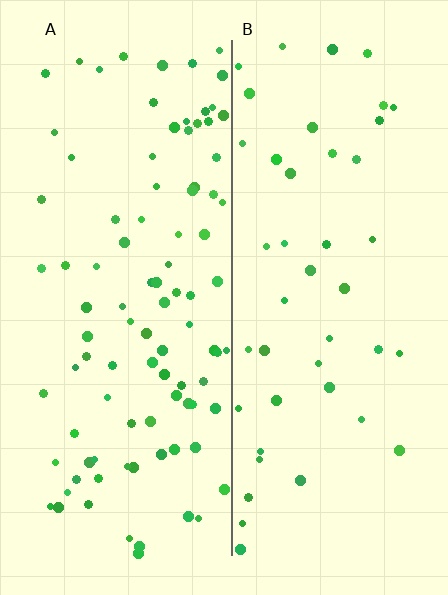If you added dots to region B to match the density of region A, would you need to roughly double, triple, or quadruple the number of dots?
Approximately double.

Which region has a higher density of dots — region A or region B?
A (the left).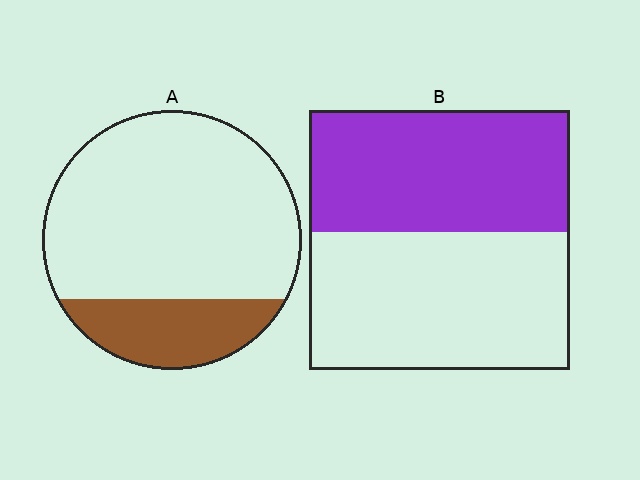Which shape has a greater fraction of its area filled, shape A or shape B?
Shape B.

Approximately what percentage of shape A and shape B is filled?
A is approximately 20% and B is approximately 45%.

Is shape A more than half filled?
No.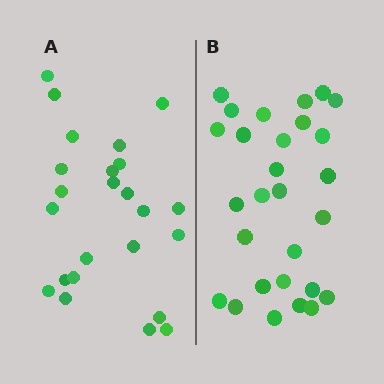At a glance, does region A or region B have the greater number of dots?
Region B (the right region) has more dots.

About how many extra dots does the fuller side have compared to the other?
Region B has about 4 more dots than region A.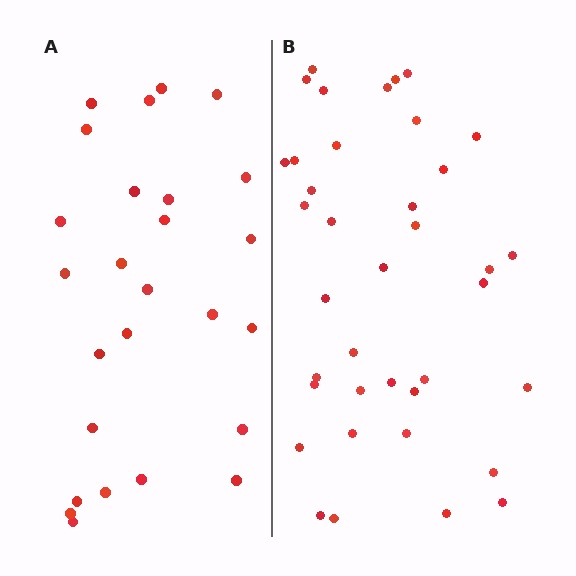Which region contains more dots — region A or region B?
Region B (the right region) has more dots.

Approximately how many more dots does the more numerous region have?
Region B has roughly 12 or so more dots than region A.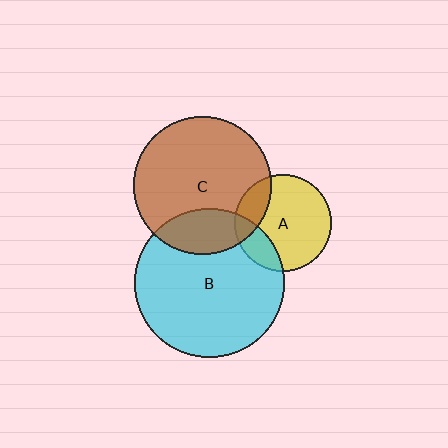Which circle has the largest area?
Circle B (cyan).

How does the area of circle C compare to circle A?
Approximately 2.0 times.